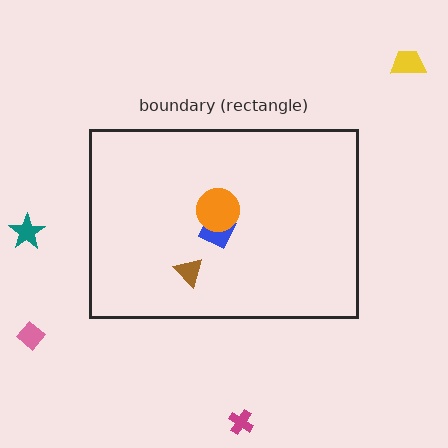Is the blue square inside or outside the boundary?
Inside.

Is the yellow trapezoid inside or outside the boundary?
Outside.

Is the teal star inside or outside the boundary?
Outside.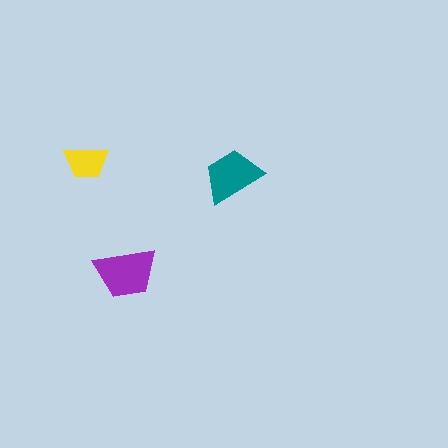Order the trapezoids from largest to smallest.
the purple one, the teal one, the yellow one.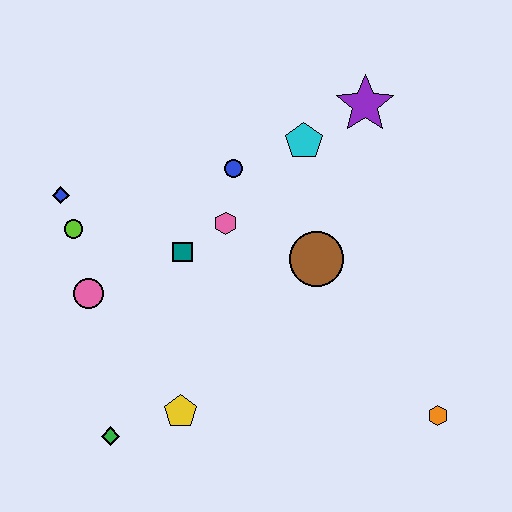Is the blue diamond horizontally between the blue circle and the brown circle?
No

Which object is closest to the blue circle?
The pink hexagon is closest to the blue circle.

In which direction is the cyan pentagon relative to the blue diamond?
The cyan pentagon is to the right of the blue diamond.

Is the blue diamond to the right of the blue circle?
No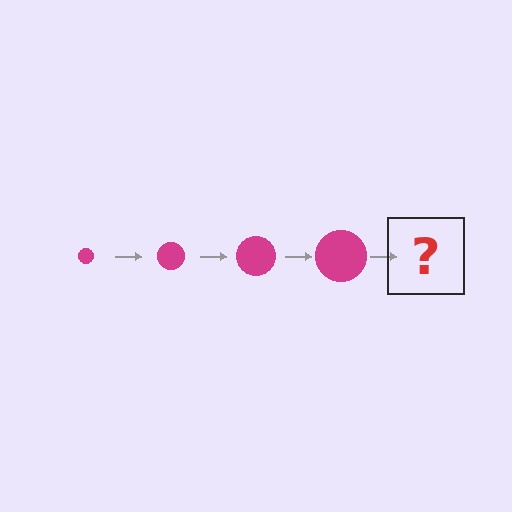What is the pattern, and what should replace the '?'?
The pattern is that the circle gets progressively larger each step. The '?' should be a magenta circle, larger than the previous one.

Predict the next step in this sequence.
The next step is a magenta circle, larger than the previous one.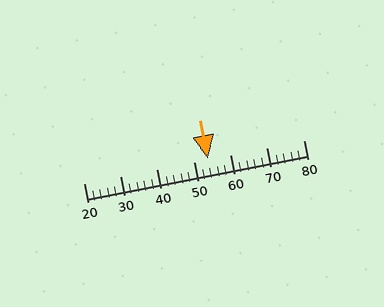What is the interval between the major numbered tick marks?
The major tick marks are spaced 10 units apart.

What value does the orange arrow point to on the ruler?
The orange arrow points to approximately 54.